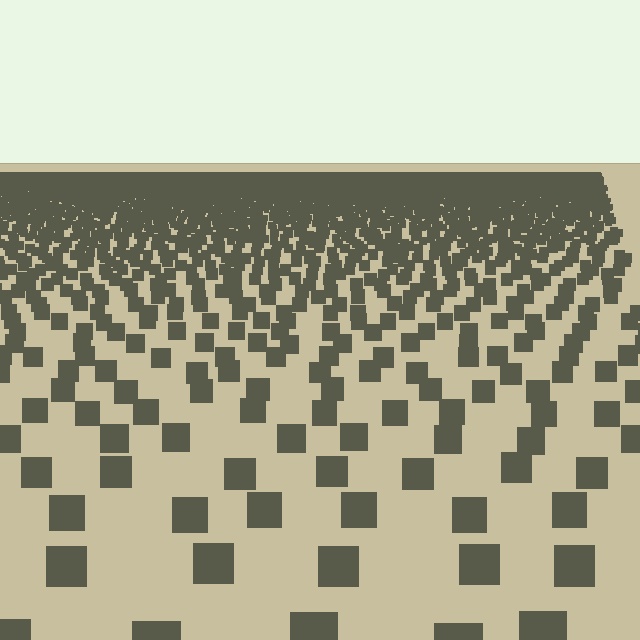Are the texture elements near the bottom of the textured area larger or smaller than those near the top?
Larger. Near the bottom, elements are closer to the viewer and appear at a bigger on-screen size.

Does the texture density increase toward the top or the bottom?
Density increases toward the top.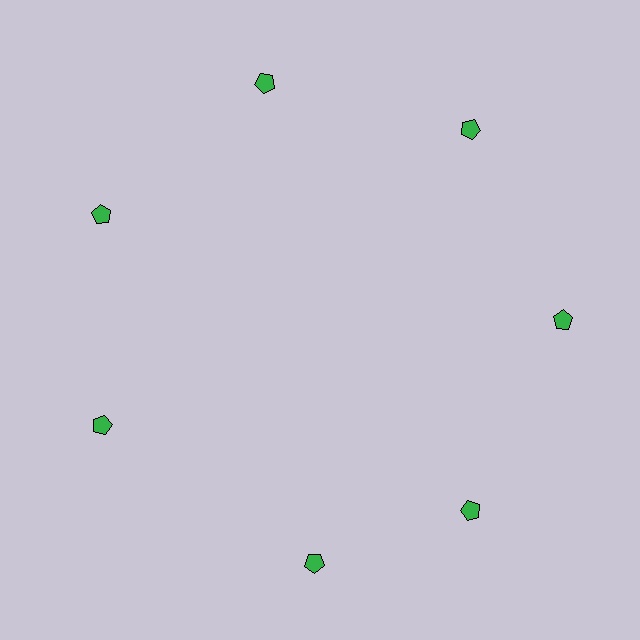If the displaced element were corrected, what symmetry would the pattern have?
It would have 7-fold rotational symmetry — the pattern would map onto itself every 51 degrees.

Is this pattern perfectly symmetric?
No. The 7 green pentagons are arranged in a ring, but one element near the 6 o'clock position is rotated out of alignment along the ring, breaking the 7-fold rotational symmetry.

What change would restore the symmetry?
The symmetry would be restored by rotating it back into even spacing with its neighbors so that all 7 pentagons sit at equal angles and equal distance from the center.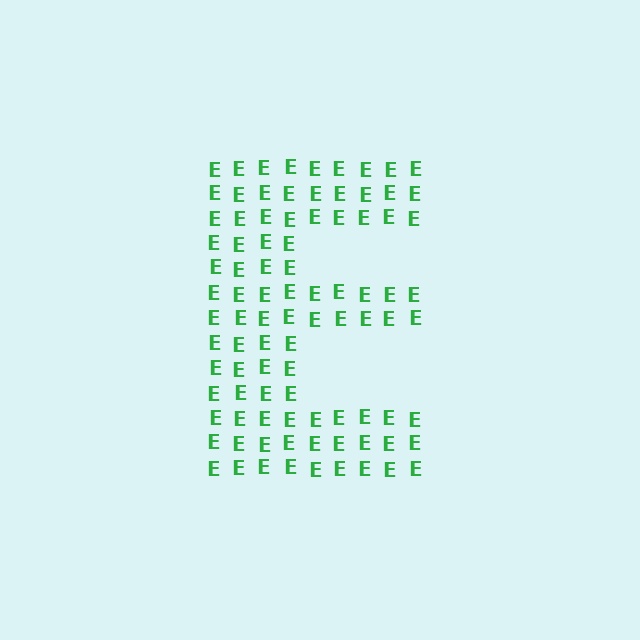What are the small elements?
The small elements are letter E's.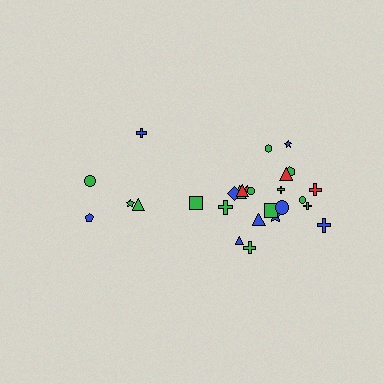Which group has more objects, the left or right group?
The right group.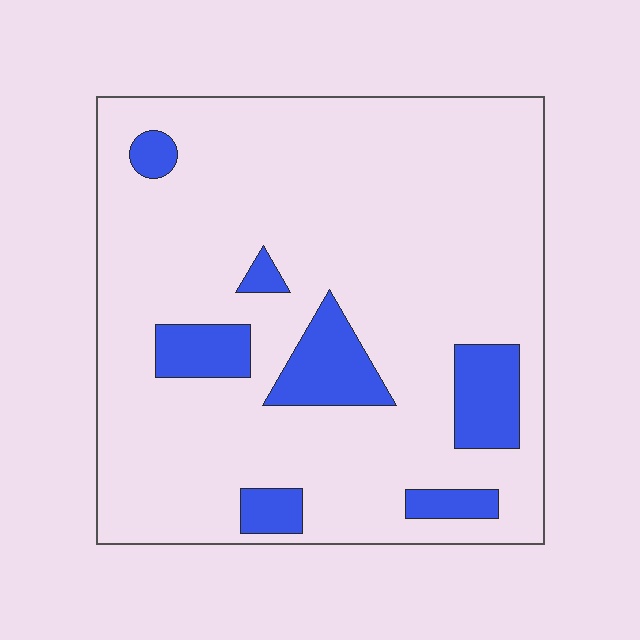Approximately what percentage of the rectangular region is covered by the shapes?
Approximately 15%.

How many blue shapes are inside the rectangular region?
7.